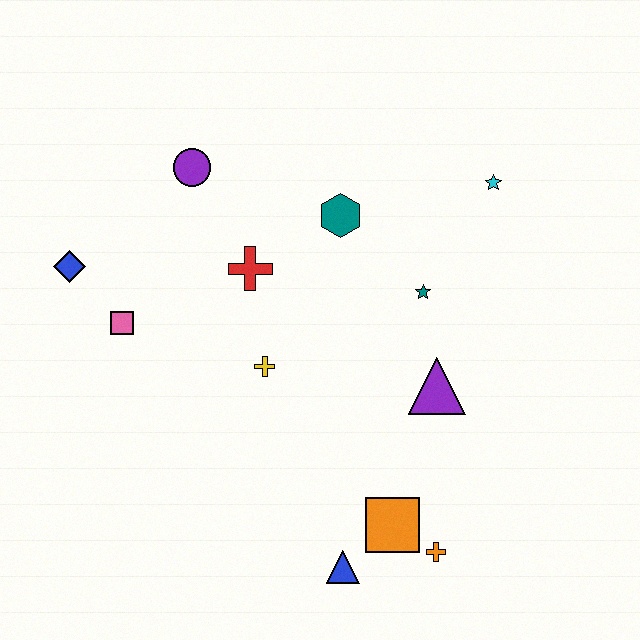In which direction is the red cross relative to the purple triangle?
The red cross is to the left of the purple triangle.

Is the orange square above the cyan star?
No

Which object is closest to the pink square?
The blue diamond is closest to the pink square.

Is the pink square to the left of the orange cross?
Yes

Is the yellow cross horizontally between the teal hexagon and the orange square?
No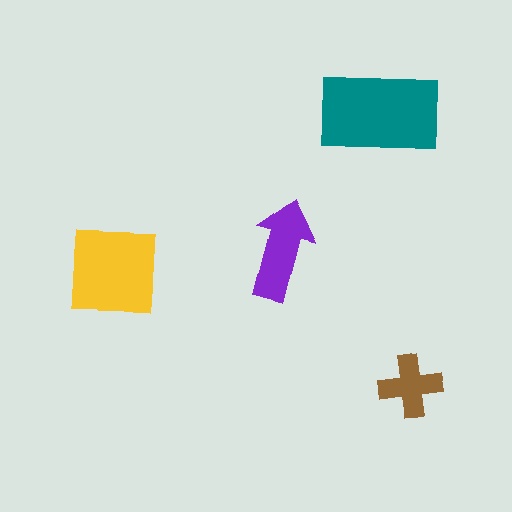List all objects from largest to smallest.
The teal rectangle, the yellow square, the purple arrow, the brown cross.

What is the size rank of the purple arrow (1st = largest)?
3rd.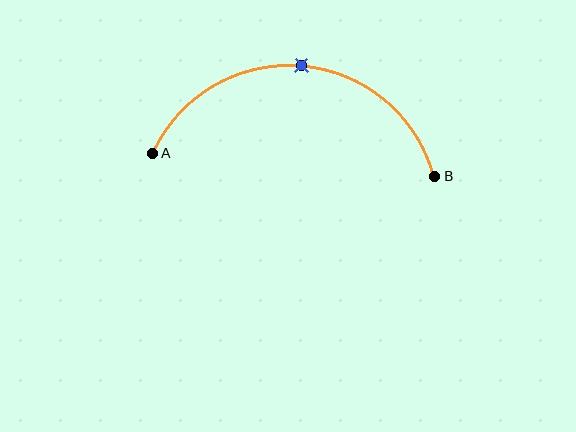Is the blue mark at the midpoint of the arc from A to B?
Yes. The blue mark lies on the arc at equal arc-length from both A and B — it is the arc midpoint.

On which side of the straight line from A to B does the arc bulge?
The arc bulges above the straight line connecting A and B.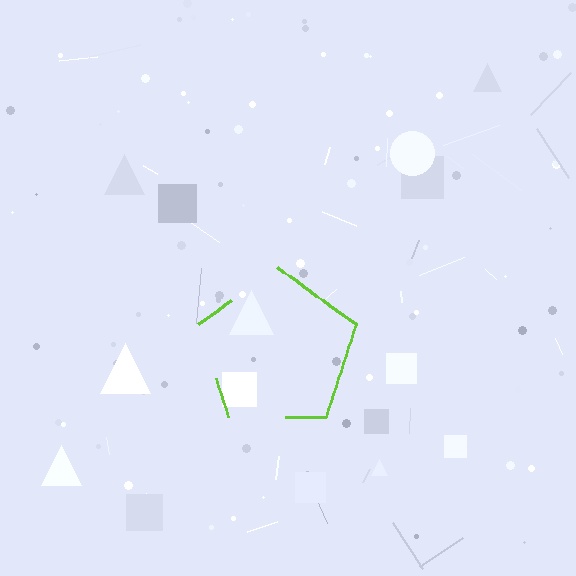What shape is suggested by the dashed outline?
The dashed outline suggests a pentagon.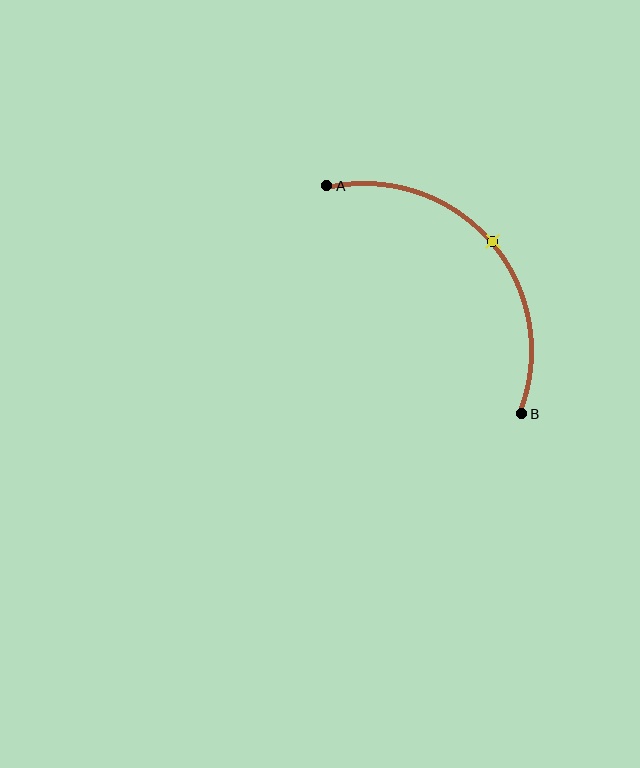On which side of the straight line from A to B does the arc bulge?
The arc bulges above and to the right of the straight line connecting A and B.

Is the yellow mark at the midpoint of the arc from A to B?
Yes. The yellow mark lies on the arc at equal arc-length from both A and B — it is the arc midpoint.